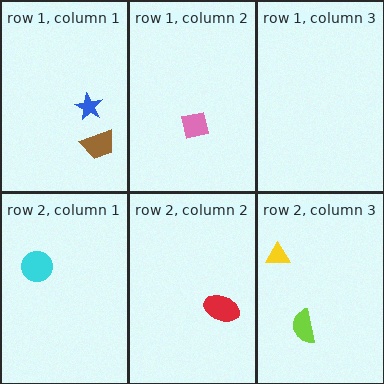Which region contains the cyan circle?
The row 2, column 1 region.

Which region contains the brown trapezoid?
The row 1, column 1 region.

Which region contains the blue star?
The row 1, column 1 region.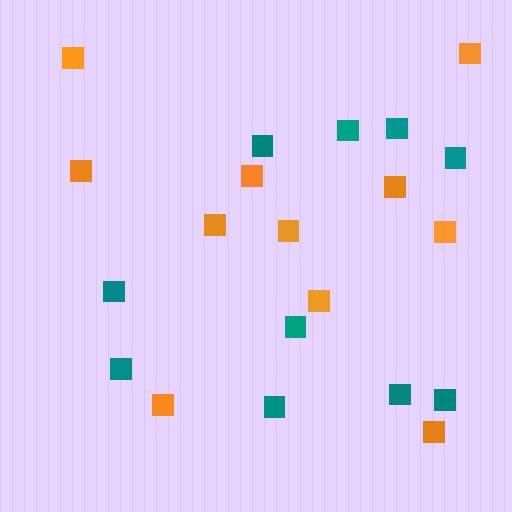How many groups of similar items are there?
There are 2 groups: one group of orange squares (11) and one group of teal squares (10).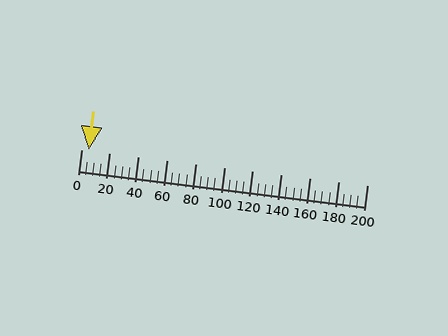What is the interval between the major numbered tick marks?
The major tick marks are spaced 20 units apart.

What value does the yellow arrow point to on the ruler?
The yellow arrow points to approximately 5.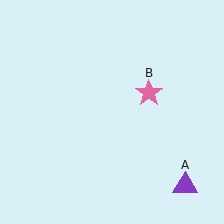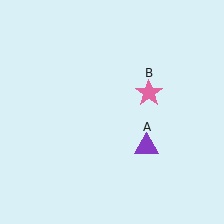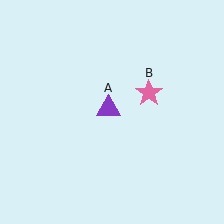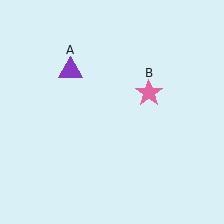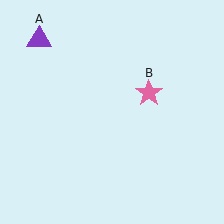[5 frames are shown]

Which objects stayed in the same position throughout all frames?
Pink star (object B) remained stationary.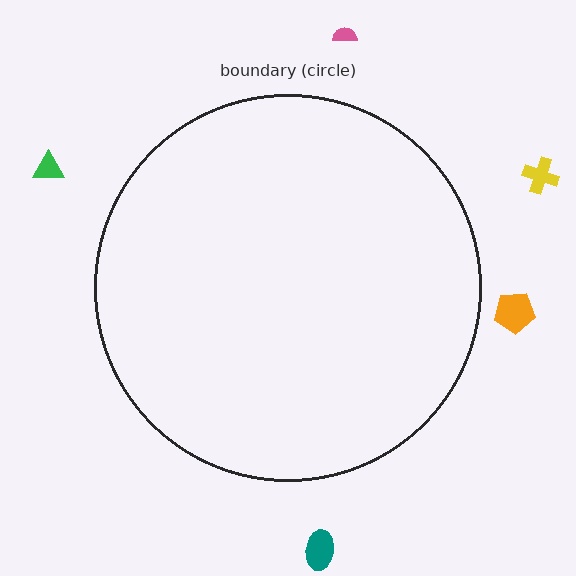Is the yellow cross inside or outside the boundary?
Outside.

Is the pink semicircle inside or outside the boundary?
Outside.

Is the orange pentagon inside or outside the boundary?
Outside.